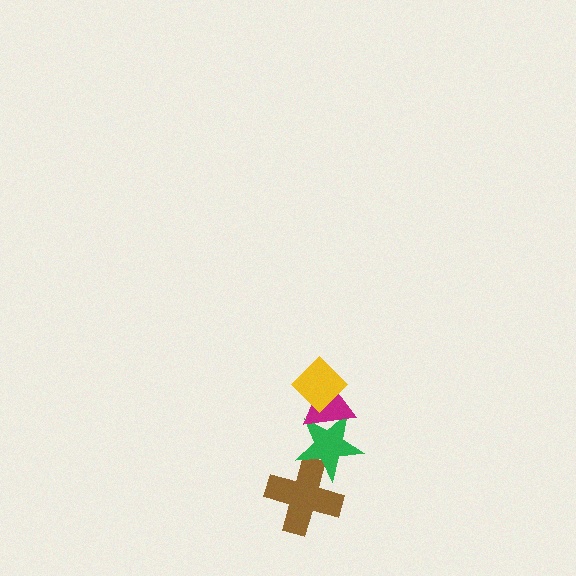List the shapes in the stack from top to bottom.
From top to bottom: the yellow diamond, the magenta triangle, the green star, the brown cross.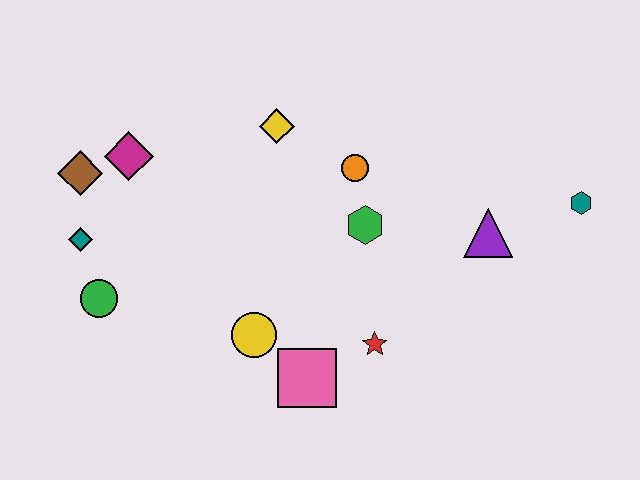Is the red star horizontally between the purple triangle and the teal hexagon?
No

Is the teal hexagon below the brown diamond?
Yes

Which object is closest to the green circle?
The teal diamond is closest to the green circle.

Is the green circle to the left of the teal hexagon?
Yes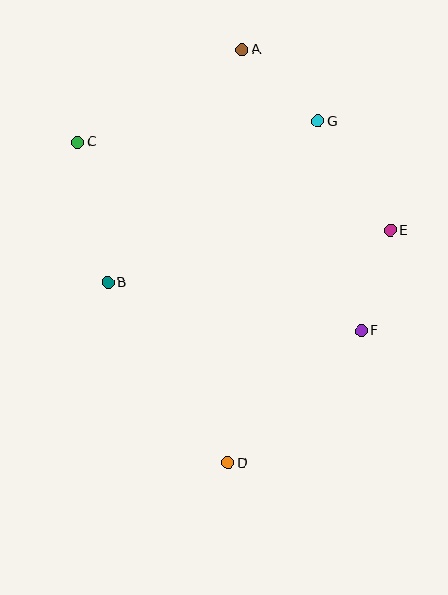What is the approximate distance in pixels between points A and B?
The distance between A and B is approximately 269 pixels.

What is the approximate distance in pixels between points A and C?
The distance between A and C is approximately 189 pixels.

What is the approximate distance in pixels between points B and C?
The distance between B and C is approximately 143 pixels.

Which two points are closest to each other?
Points A and G are closest to each other.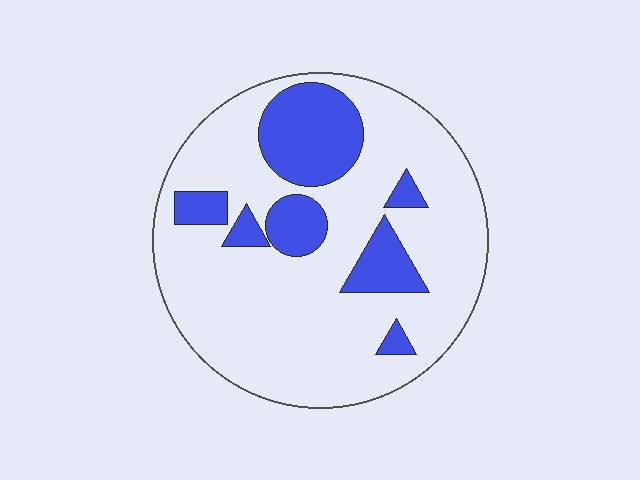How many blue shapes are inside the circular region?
7.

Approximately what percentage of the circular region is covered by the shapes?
Approximately 25%.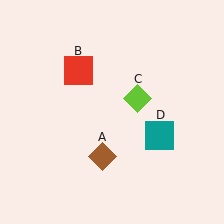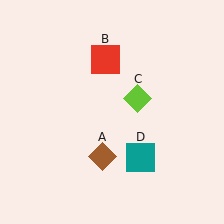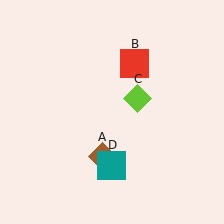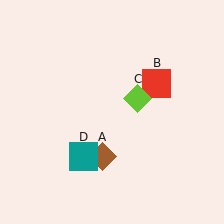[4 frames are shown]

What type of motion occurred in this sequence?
The red square (object B), teal square (object D) rotated clockwise around the center of the scene.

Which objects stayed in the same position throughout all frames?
Brown diamond (object A) and lime diamond (object C) remained stationary.